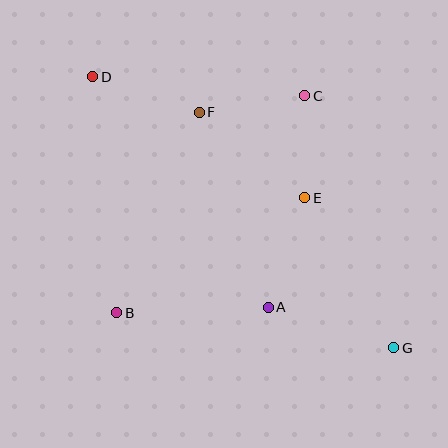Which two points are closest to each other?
Points C and E are closest to each other.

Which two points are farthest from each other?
Points D and G are farthest from each other.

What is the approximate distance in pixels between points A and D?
The distance between A and D is approximately 290 pixels.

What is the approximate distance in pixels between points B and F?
The distance between B and F is approximately 217 pixels.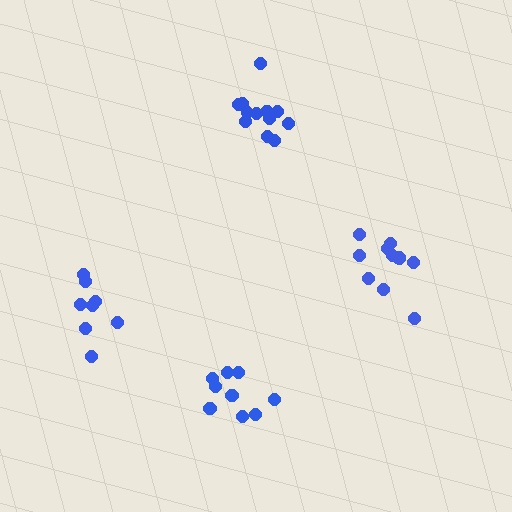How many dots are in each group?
Group 1: 13 dots, Group 2: 9 dots, Group 3: 11 dots, Group 4: 8 dots (41 total).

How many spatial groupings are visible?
There are 4 spatial groupings.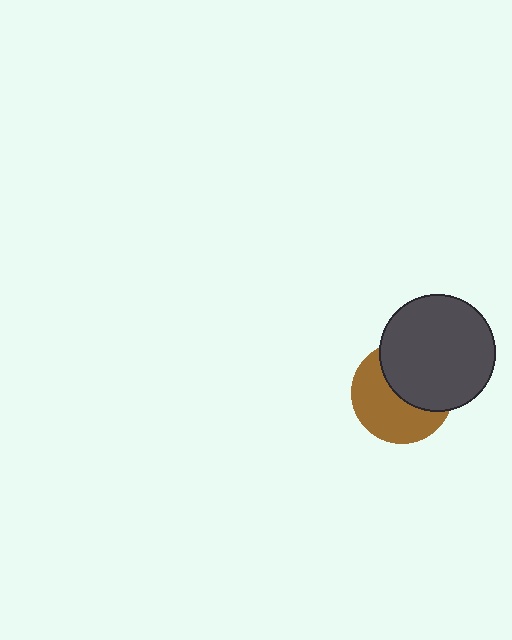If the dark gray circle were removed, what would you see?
You would see the complete brown circle.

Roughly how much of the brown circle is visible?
About half of it is visible (roughly 53%).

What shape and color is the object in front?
The object in front is a dark gray circle.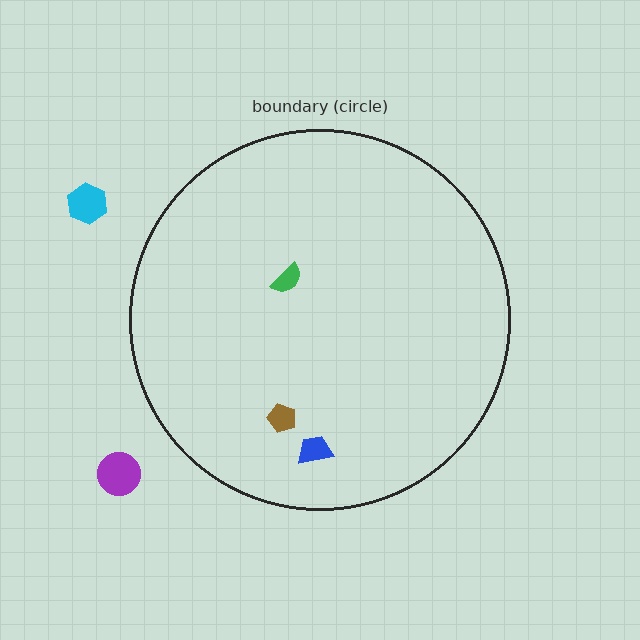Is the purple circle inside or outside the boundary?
Outside.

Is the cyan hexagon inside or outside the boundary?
Outside.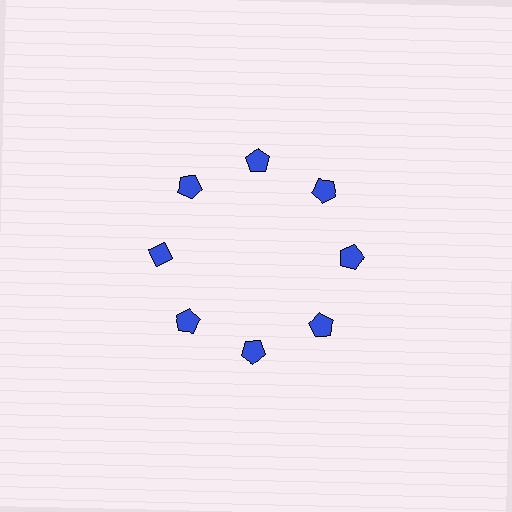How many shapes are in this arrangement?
There are 8 shapes arranged in a ring pattern.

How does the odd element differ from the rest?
It has a different shape: diamond instead of pentagon.